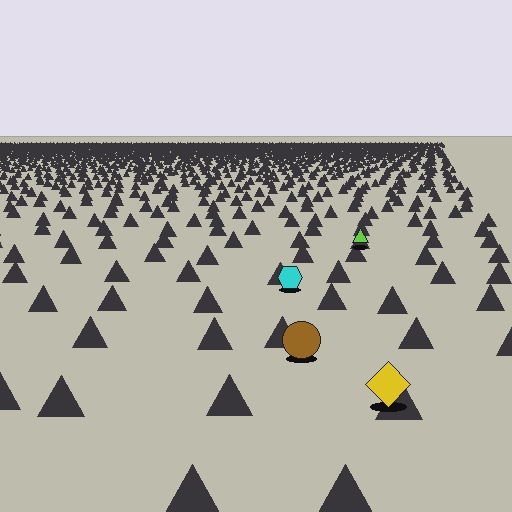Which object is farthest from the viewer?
The lime triangle is farthest from the viewer. It appears smaller and the ground texture around it is denser.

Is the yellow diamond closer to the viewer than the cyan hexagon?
Yes. The yellow diamond is closer — you can tell from the texture gradient: the ground texture is coarser near it.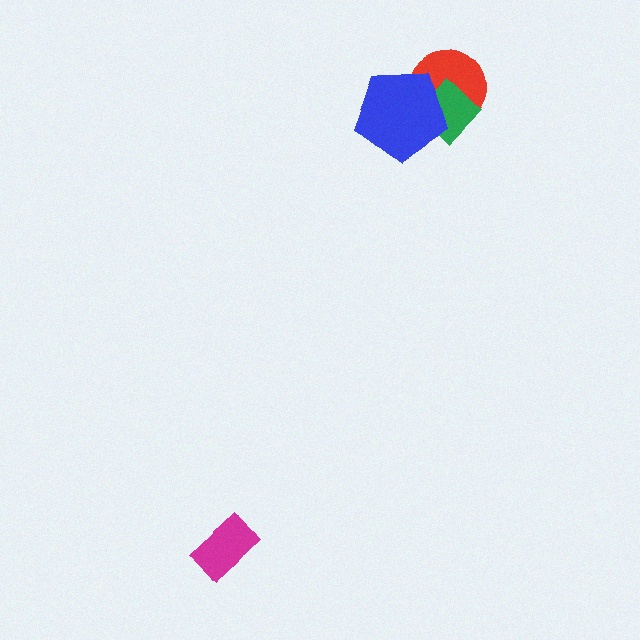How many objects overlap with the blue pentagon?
2 objects overlap with the blue pentagon.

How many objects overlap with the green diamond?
2 objects overlap with the green diamond.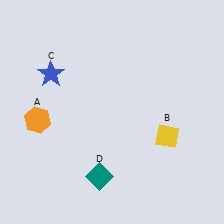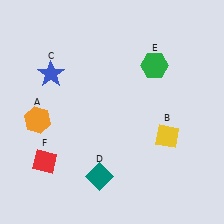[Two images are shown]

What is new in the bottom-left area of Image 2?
A red diamond (F) was added in the bottom-left area of Image 2.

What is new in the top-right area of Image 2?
A green hexagon (E) was added in the top-right area of Image 2.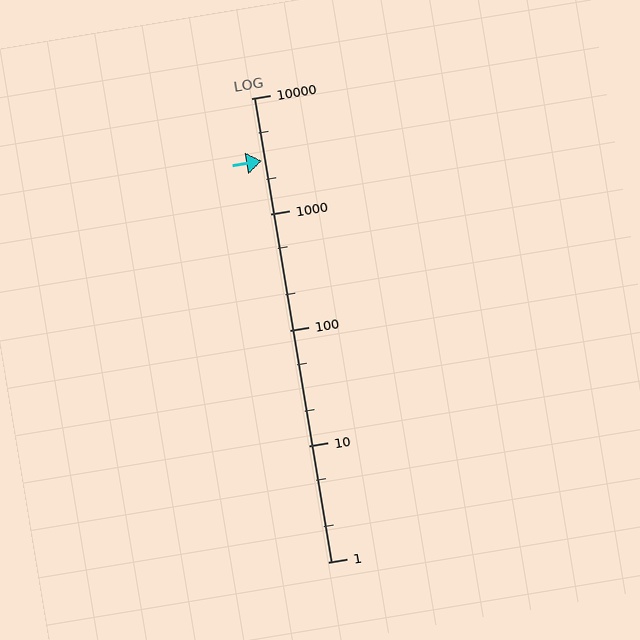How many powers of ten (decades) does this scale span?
The scale spans 4 decades, from 1 to 10000.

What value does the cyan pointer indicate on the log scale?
The pointer indicates approximately 2900.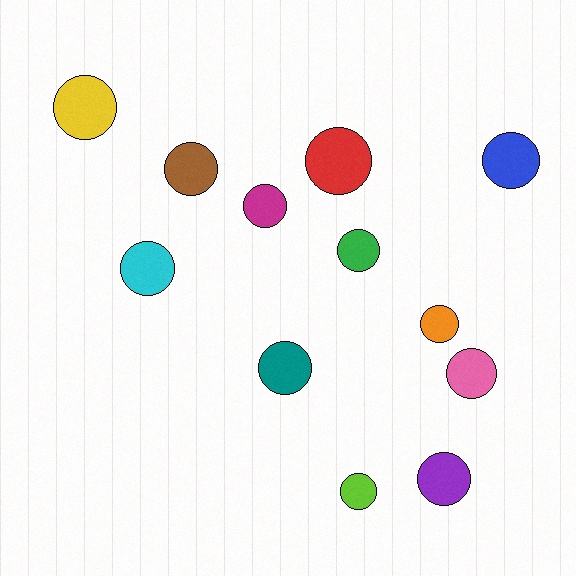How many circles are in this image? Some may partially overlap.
There are 12 circles.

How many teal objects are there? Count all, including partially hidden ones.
There is 1 teal object.